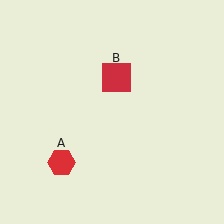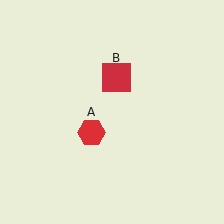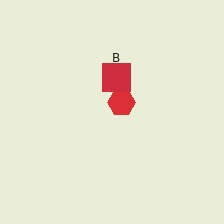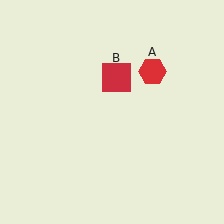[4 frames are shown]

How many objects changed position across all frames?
1 object changed position: red hexagon (object A).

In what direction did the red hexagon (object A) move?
The red hexagon (object A) moved up and to the right.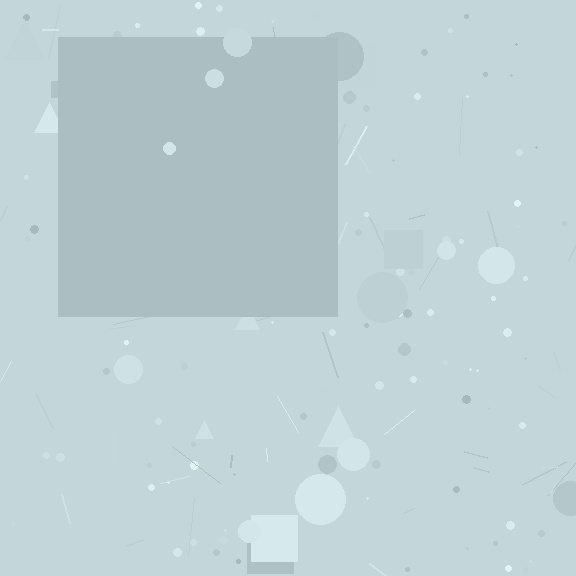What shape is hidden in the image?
A square is hidden in the image.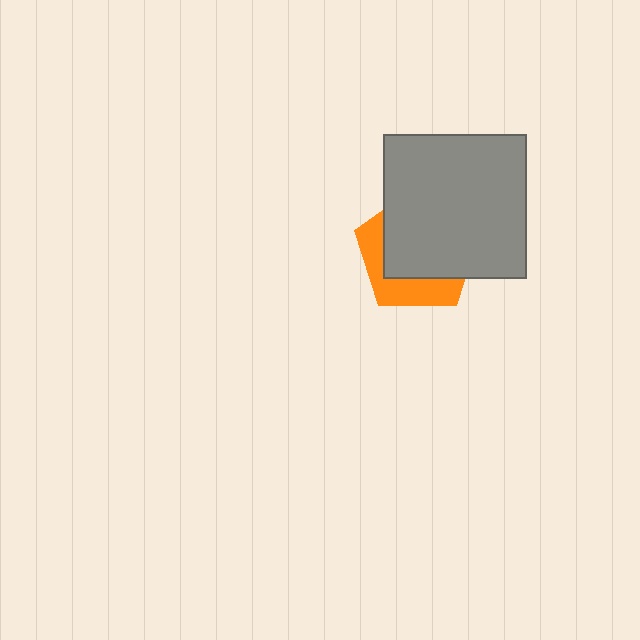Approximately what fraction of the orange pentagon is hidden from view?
Roughly 66% of the orange pentagon is hidden behind the gray square.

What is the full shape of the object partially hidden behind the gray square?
The partially hidden object is an orange pentagon.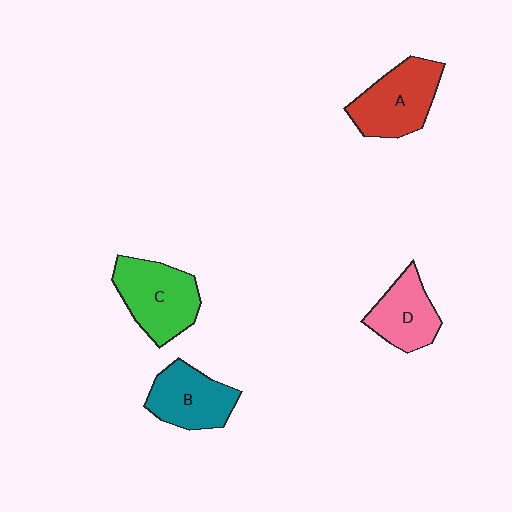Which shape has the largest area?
Shape C (green).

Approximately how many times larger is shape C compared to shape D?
Approximately 1.3 times.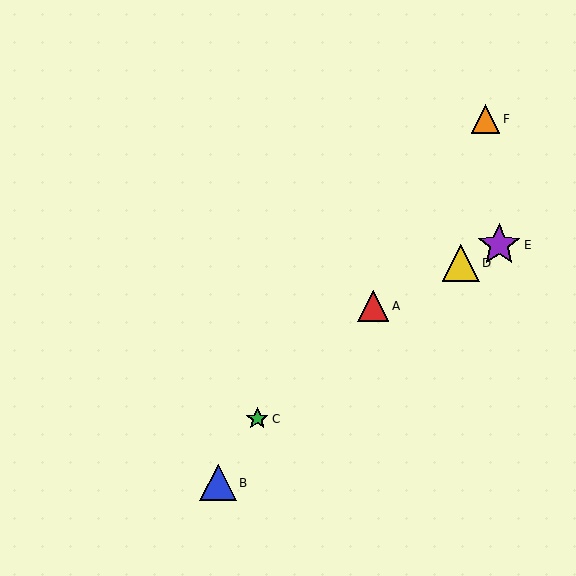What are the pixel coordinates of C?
Object C is at (257, 419).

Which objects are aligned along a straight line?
Objects A, D, E are aligned along a straight line.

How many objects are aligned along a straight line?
3 objects (A, D, E) are aligned along a straight line.